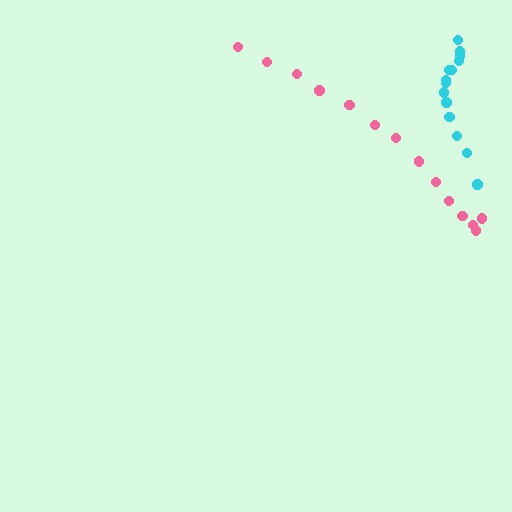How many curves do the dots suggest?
There are 2 distinct paths.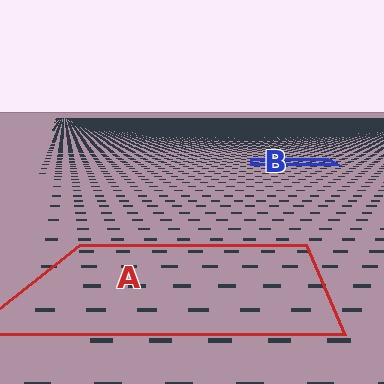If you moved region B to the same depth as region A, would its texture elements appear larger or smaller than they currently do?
They would appear larger. At a closer depth, the same texture elements are projected at a bigger on-screen size.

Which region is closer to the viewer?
Region A is closer. The texture elements there are larger and more spread out.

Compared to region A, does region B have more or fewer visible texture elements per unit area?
Region B has more texture elements per unit area — they are packed more densely because it is farther away.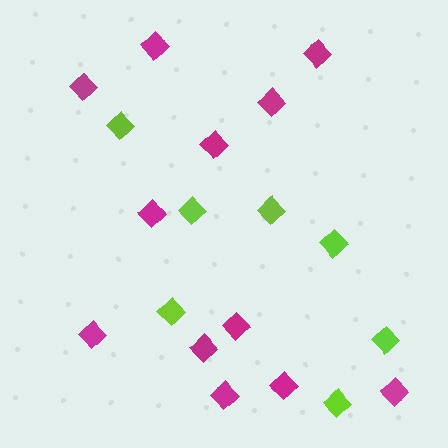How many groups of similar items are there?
There are 2 groups: one group of lime diamonds (7) and one group of magenta diamonds (12).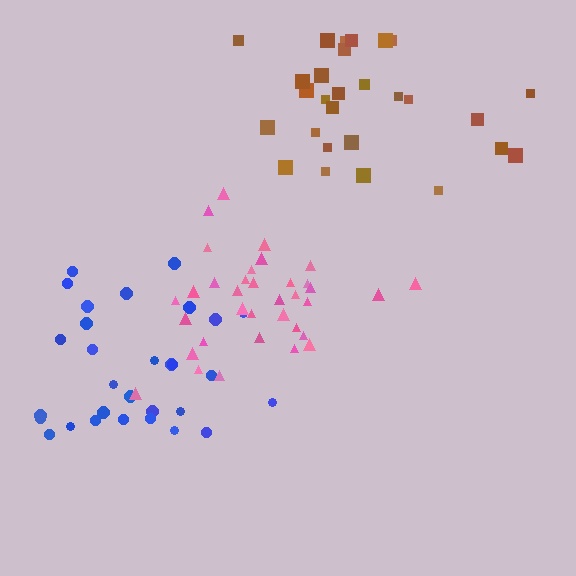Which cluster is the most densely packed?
Pink.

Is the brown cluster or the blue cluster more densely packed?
Brown.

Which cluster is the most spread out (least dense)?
Blue.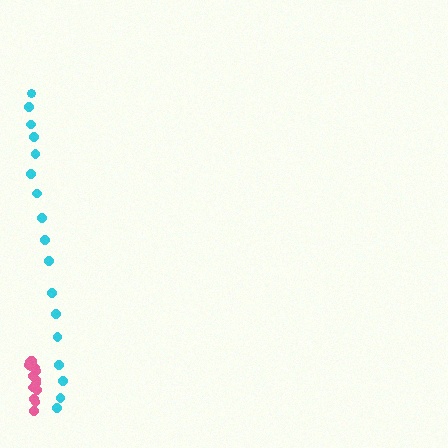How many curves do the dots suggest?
There are 2 distinct paths.